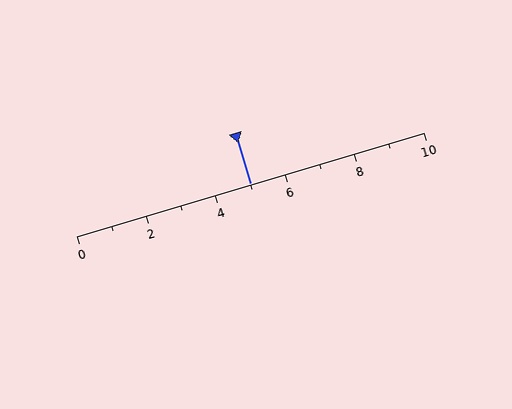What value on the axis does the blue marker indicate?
The marker indicates approximately 5.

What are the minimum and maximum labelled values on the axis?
The axis runs from 0 to 10.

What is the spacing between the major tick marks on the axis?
The major ticks are spaced 2 apart.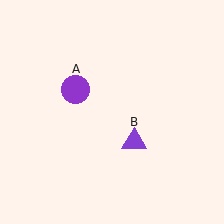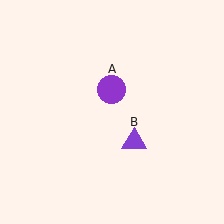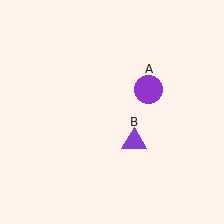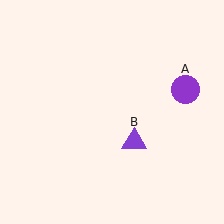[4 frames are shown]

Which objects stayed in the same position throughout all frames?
Purple triangle (object B) remained stationary.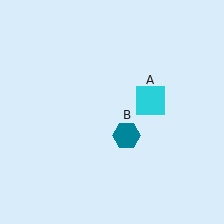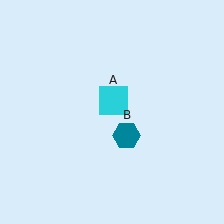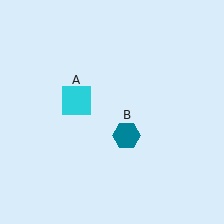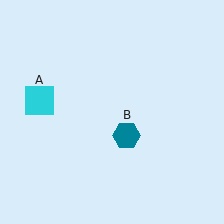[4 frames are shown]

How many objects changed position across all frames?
1 object changed position: cyan square (object A).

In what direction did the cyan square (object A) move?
The cyan square (object A) moved left.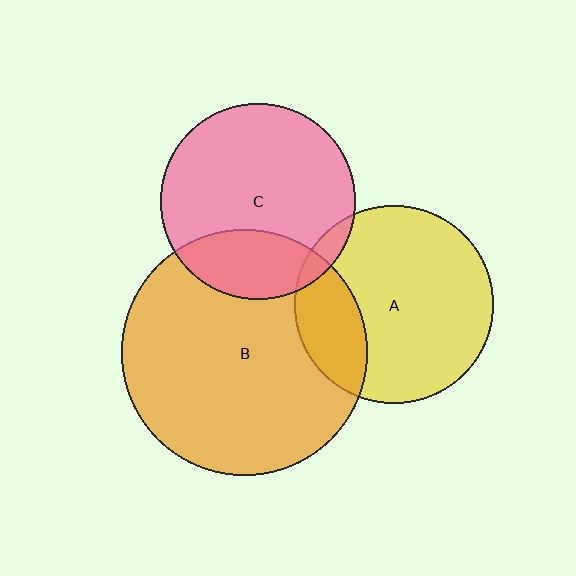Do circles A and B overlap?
Yes.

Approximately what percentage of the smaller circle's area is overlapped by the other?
Approximately 25%.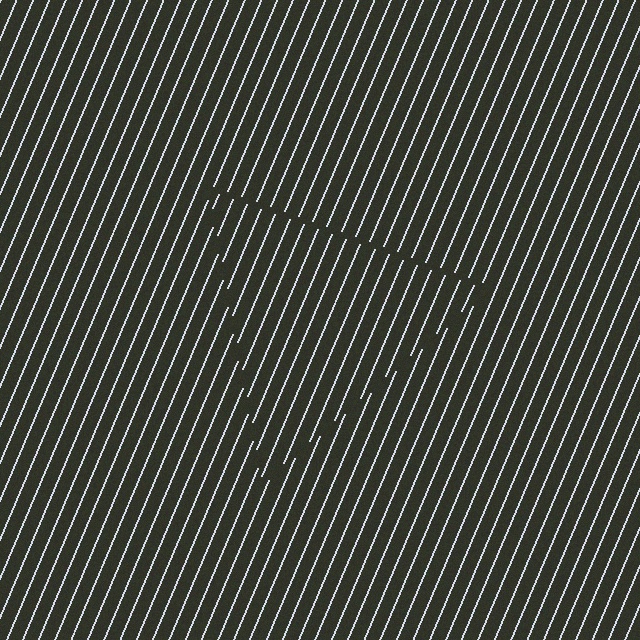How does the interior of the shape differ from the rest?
The interior of the shape contains the same grating, shifted by half a period — the contour is defined by the phase discontinuity where line-ends from the inner and outer gratings abut.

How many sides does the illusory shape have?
3 sides — the line-ends trace a triangle.